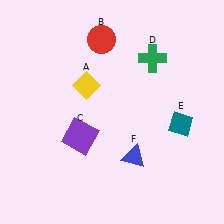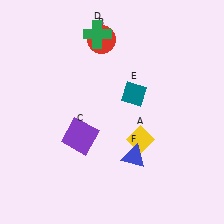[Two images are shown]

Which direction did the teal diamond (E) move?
The teal diamond (E) moved left.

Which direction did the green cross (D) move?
The green cross (D) moved left.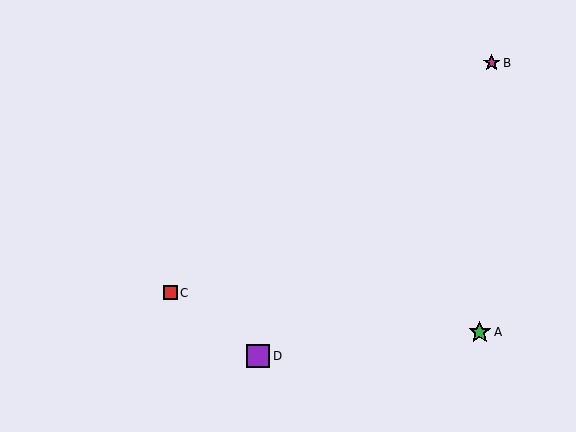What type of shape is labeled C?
Shape C is a red square.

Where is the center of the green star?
The center of the green star is at (480, 332).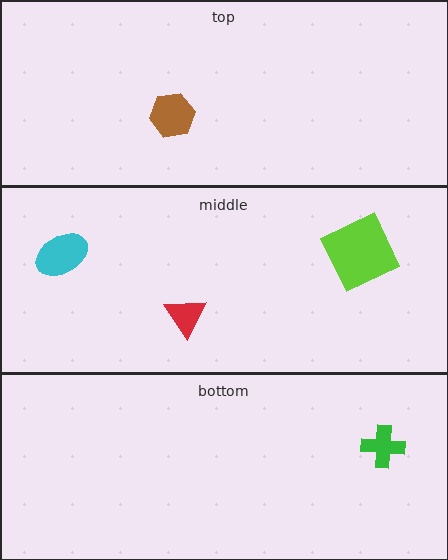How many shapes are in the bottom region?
1.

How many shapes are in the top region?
1.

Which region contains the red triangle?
The middle region.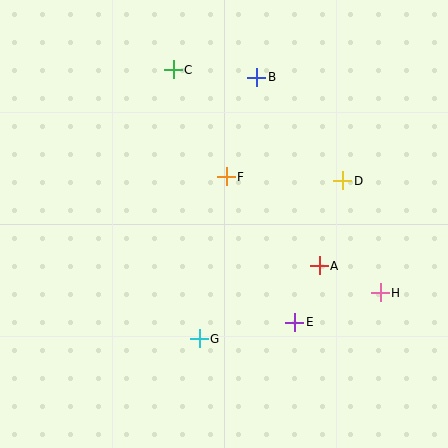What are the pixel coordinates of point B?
Point B is at (257, 77).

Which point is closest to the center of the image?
Point F at (226, 177) is closest to the center.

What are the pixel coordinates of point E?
Point E is at (295, 322).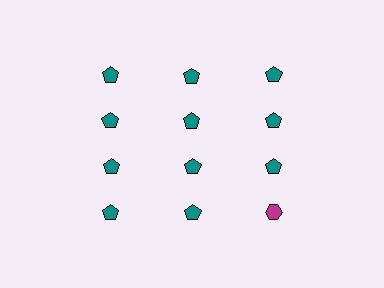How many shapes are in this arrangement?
There are 12 shapes arranged in a grid pattern.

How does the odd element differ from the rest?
It differs in both color (magenta instead of teal) and shape (hexagon instead of pentagon).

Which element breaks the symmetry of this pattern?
The magenta hexagon in the fourth row, center column breaks the symmetry. All other shapes are teal pentagons.